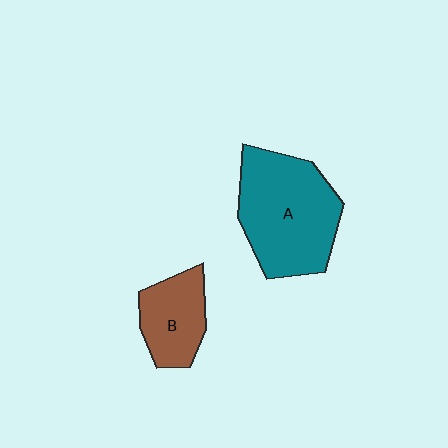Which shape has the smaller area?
Shape B (brown).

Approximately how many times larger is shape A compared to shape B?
Approximately 2.0 times.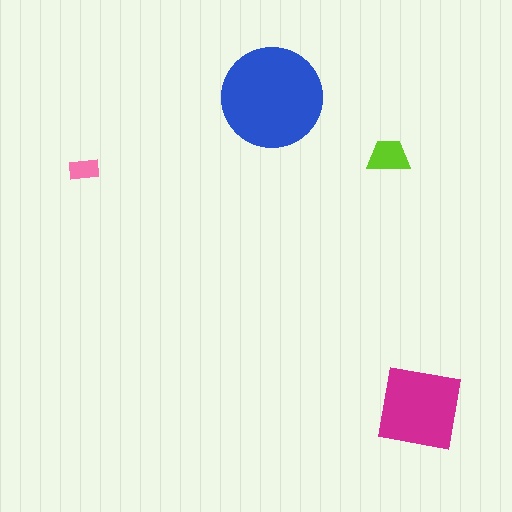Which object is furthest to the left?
The pink rectangle is leftmost.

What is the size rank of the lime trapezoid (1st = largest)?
3rd.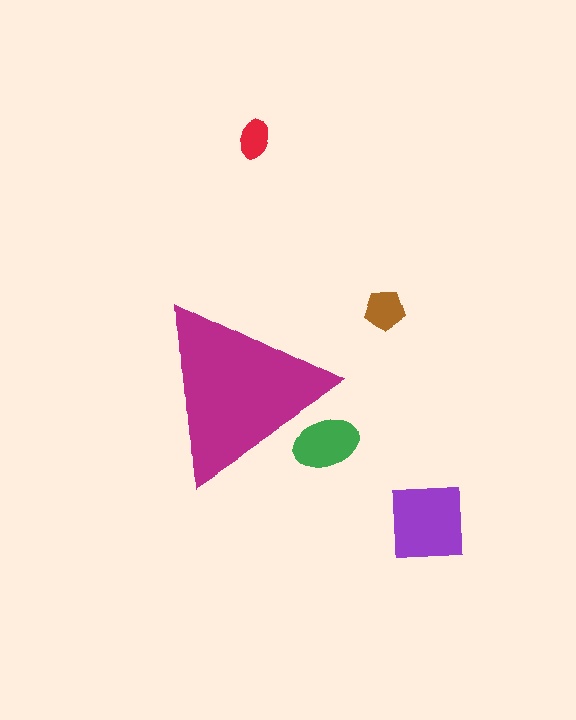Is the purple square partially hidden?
No, the purple square is fully visible.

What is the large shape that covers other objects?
A magenta triangle.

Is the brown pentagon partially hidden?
No, the brown pentagon is fully visible.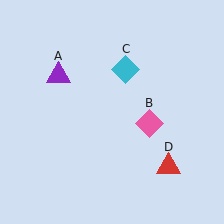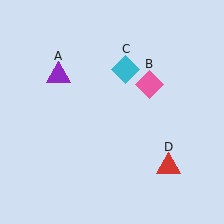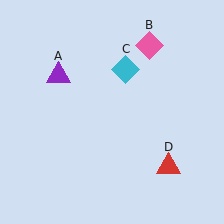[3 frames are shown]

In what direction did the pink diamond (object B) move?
The pink diamond (object B) moved up.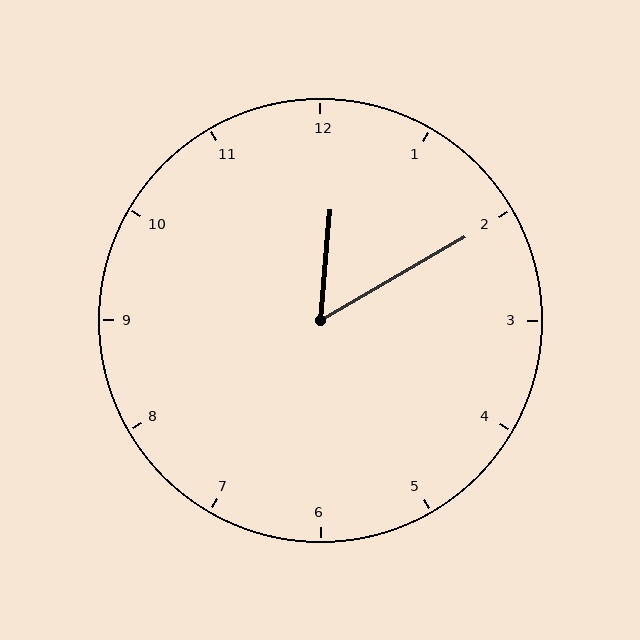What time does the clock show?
12:10.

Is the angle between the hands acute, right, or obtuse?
It is acute.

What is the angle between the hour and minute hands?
Approximately 55 degrees.